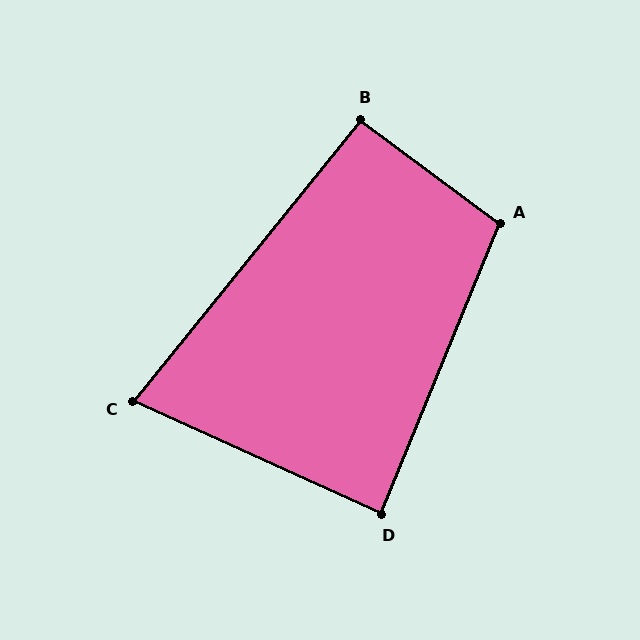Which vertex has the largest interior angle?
A, at approximately 105 degrees.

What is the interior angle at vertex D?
Approximately 88 degrees (approximately right).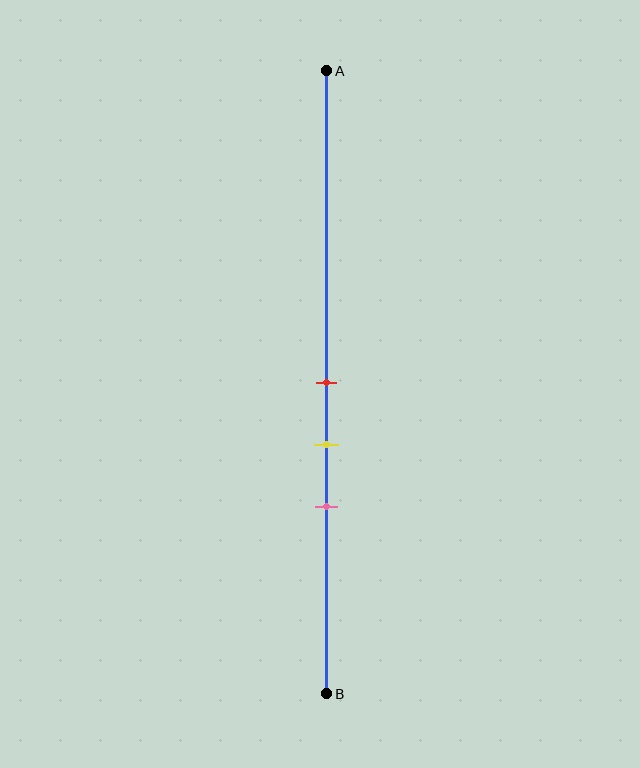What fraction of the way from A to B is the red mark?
The red mark is approximately 50% (0.5) of the way from A to B.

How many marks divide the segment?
There are 3 marks dividing the segment.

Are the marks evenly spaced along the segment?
Yes, the marks are approximately evenly spaced.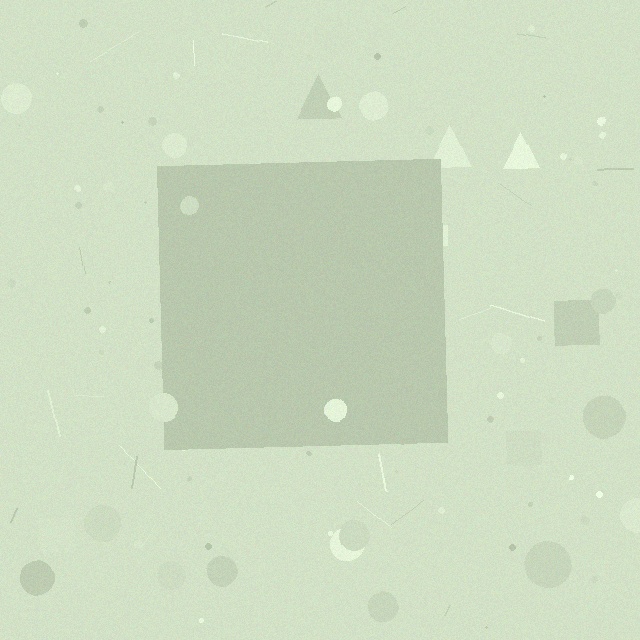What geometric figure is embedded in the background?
A square is embedded in the background.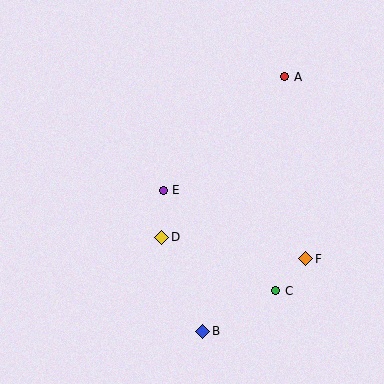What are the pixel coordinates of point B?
Point B is at (203, 331).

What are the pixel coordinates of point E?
Point E is at (163, 190).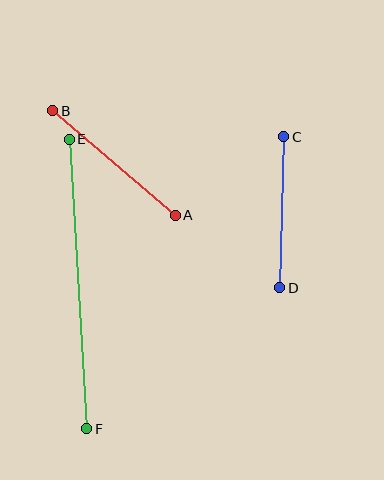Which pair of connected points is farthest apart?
Points E and F are farthest apart.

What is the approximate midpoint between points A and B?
The midpoint is at approximately (114, 163) pixels.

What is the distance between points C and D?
The distance is approximately 151 pixels.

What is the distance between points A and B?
The distance is approximately 161 pixels.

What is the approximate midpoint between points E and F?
The midpoint is at approximately (78, 284) pixels.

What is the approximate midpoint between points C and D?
The midpoint is at approximately (282, 212) pixels.